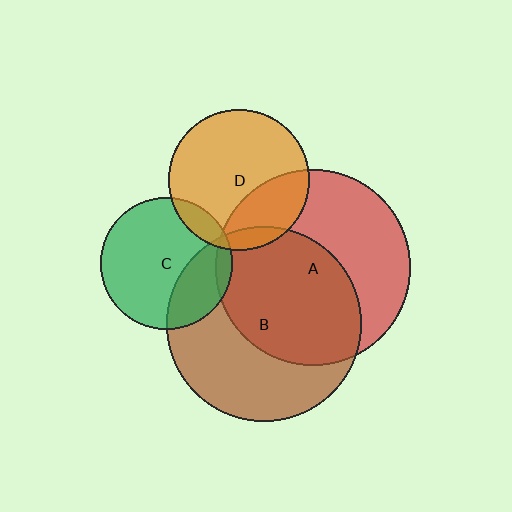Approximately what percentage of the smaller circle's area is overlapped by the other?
Approximately 25%.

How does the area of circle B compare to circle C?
Approximately 2.2 times.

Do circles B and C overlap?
Yes.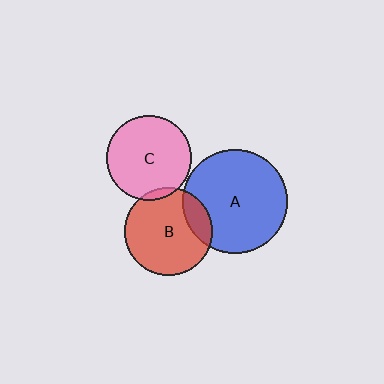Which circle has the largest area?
Circle A (blue).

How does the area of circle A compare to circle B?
Approximately 1.4 times.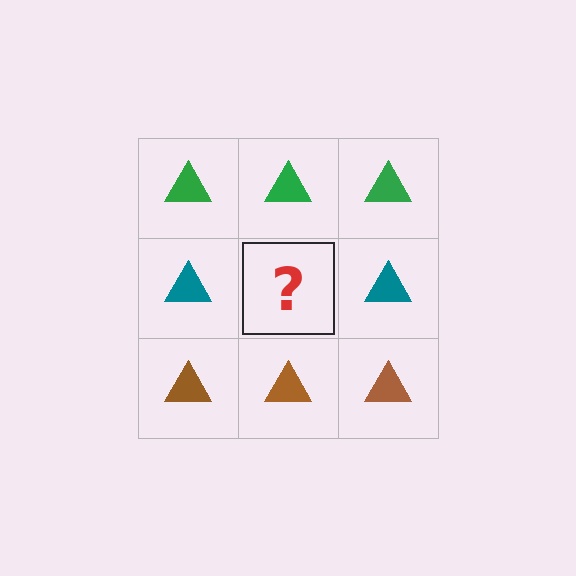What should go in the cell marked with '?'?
The missing cell should contain a teal triangle.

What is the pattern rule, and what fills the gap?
The rule is that each row has a consistent color. The gap should be filled with a teal triangle.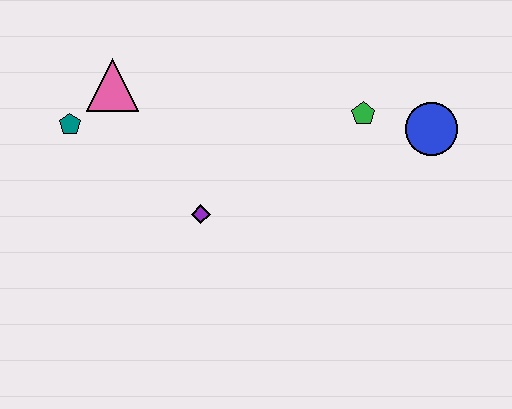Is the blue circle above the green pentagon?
No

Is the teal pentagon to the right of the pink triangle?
No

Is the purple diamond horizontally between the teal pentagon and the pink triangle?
No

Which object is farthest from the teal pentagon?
The blue circle is farthest from the teal pentagon.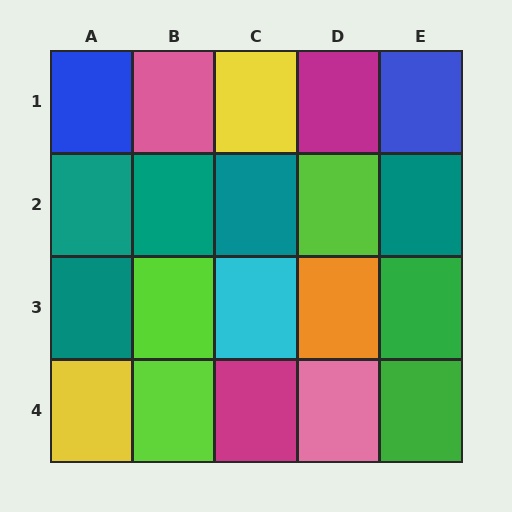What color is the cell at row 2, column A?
Teal.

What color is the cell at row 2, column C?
Teal.